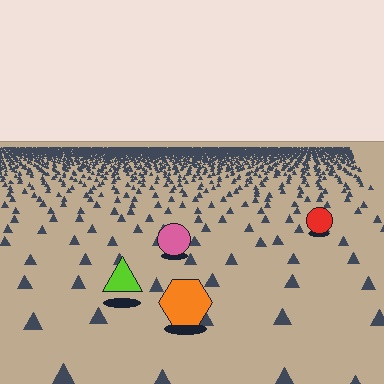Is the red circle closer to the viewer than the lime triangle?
No. The lime triangle is closer — you can tell from the texture gradient: the ground texture is coarser near it.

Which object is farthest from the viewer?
The red circle is farthest from the viewer. It appears smaller and the ground texture around it is denser.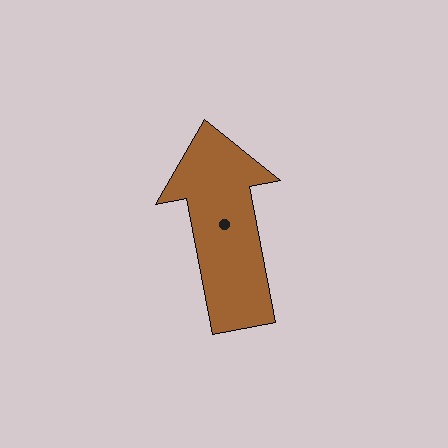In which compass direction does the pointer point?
North.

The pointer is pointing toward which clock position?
Roughly 12 o'clock.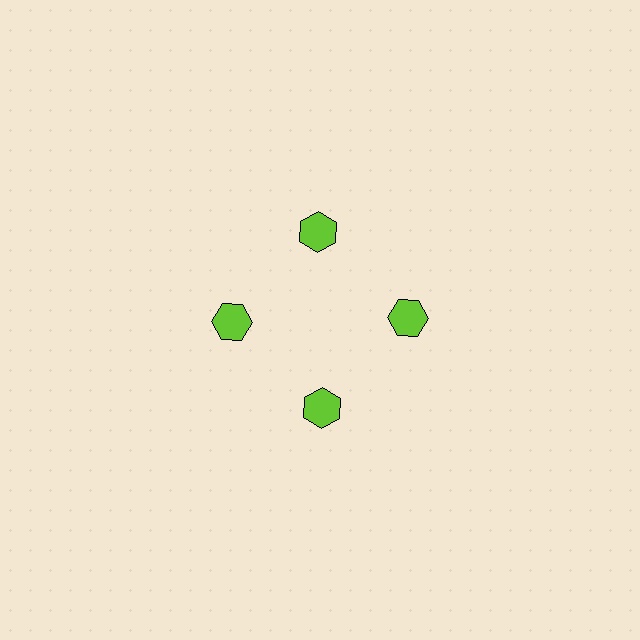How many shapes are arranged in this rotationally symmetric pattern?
There are 4 shapes, arranged in 4 groups of 1.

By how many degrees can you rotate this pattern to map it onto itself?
The pattern maps onto itself every 90 degrees of rotation.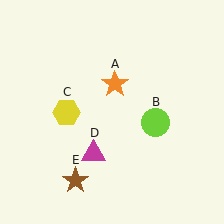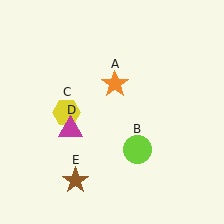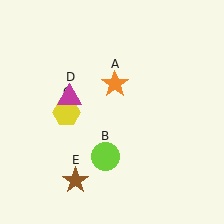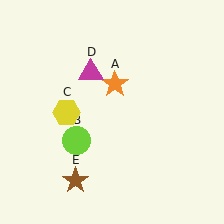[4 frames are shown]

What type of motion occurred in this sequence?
The lime circle (object B), magenta triangle (object D) rotated clockwise around the center of the scene.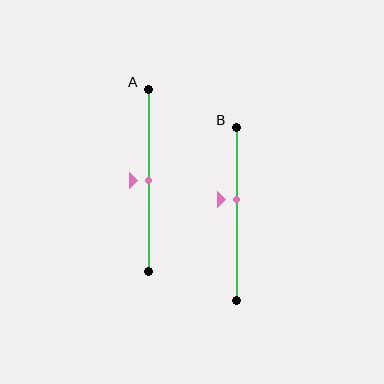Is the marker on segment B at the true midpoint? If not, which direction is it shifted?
No, the marker on segment B is shifted upward by about 8% of the segment length.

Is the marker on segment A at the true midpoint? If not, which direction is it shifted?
Yes, the marker on segment A is at the true midpoint.